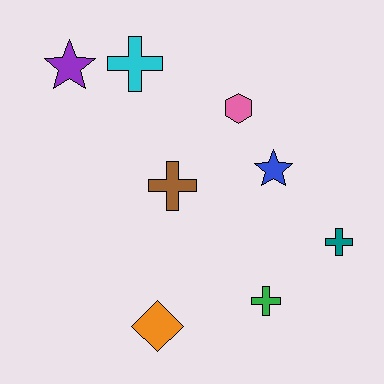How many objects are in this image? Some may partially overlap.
There are 8 objects.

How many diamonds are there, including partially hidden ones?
There is 1 diamond.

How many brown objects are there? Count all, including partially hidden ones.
There is 1 brown object.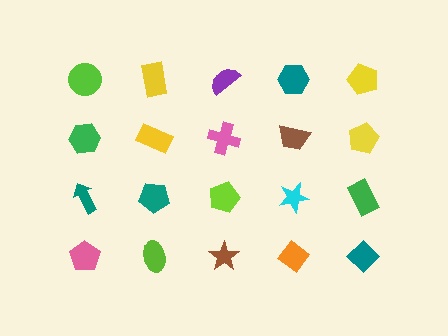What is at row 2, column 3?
A pink cross.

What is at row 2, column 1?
A green hexagon.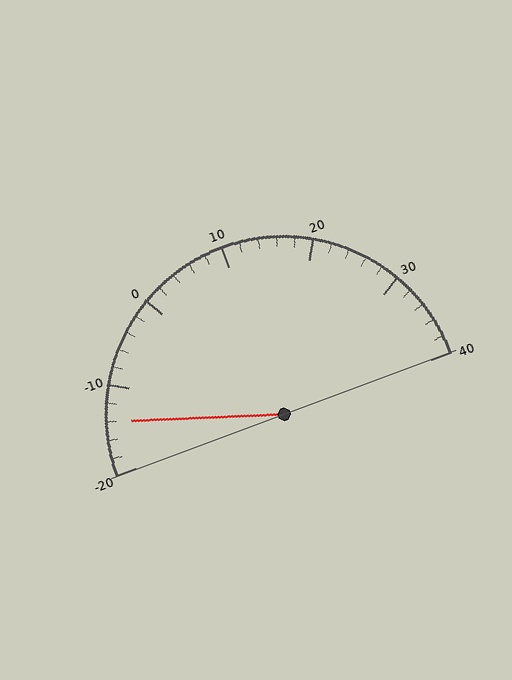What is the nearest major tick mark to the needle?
The nearest major tick mark is -10.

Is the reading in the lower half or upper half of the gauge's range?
The reading is in the lower half of the range (-20 to 40).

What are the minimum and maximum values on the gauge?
The gauge ranges from -20 to 40.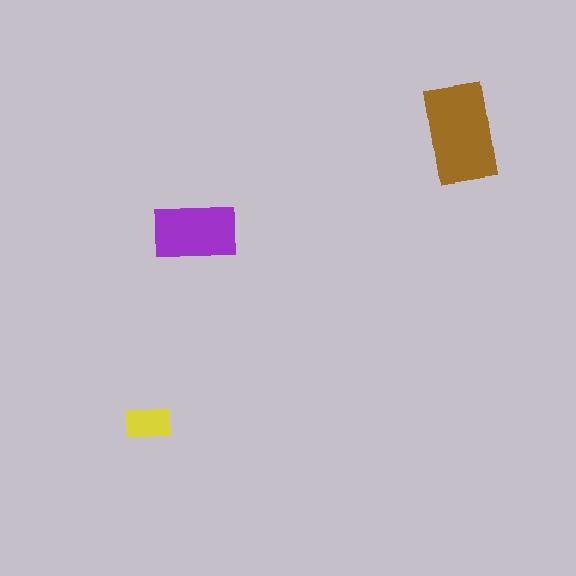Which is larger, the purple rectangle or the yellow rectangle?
The purple one.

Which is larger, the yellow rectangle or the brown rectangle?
The brown one.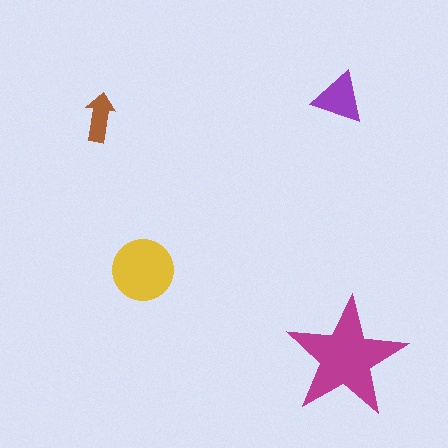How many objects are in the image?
There are 4 objects in the image.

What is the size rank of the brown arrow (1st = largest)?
4th.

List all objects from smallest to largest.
The brown arrow, the purple triangle, the yellow circle, the magenta star.